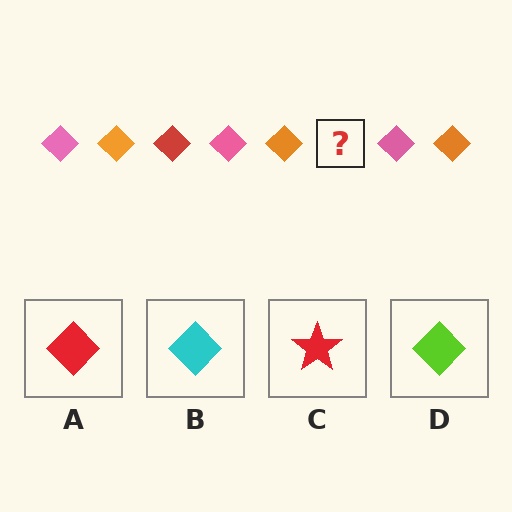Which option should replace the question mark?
Option A.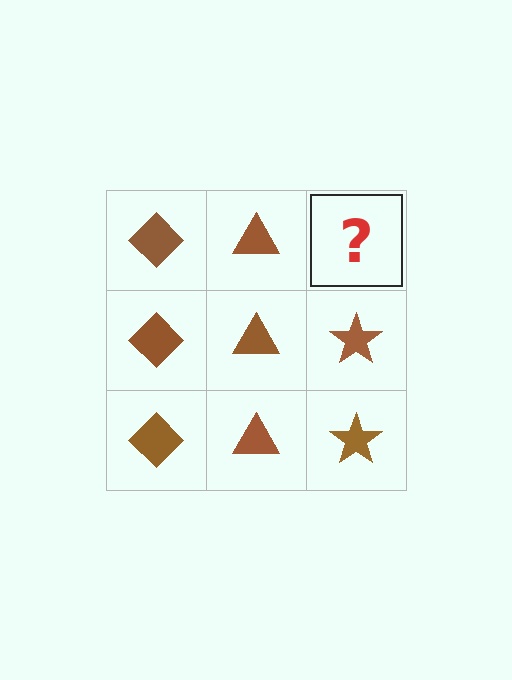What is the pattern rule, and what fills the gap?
The rule is that each column has a consistent shape. The gap should be filled with a brown star.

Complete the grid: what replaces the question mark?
The question mark should be replaced with a brown star.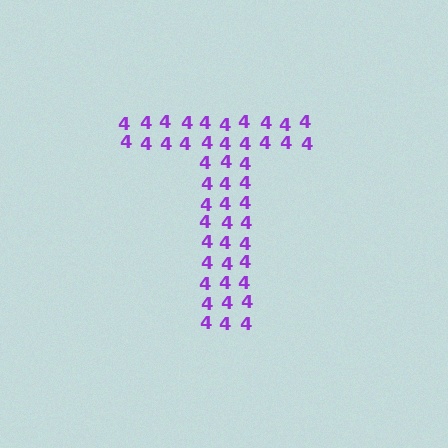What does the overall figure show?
The overall figure shows the letter T.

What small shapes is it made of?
It is made of small digit 4's.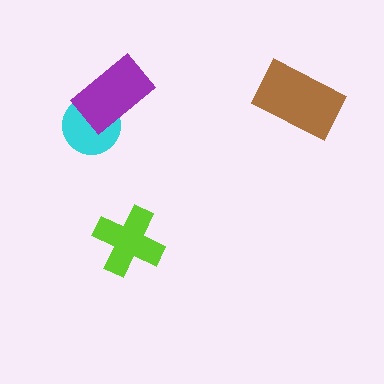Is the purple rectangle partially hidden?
No, no other shape covers it.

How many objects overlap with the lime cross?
0 objects overlap with the lime cross.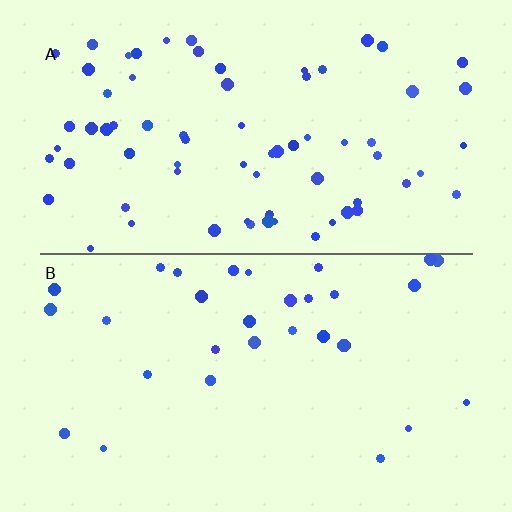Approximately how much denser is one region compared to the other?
Approximately 2.2× — region A over region B.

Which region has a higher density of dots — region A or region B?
A (the top).